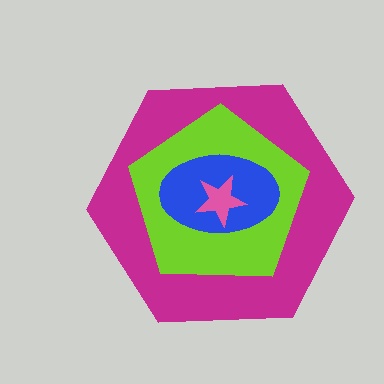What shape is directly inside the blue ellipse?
The pink star.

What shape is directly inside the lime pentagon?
The blue ellipse.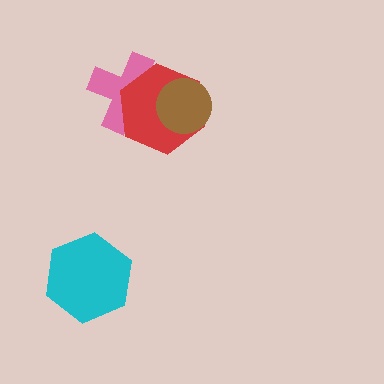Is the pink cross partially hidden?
Yes, it is partially covered by another shape.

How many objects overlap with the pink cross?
2 objects overlap with the pink cross.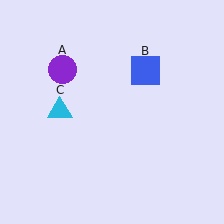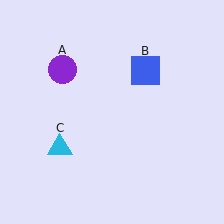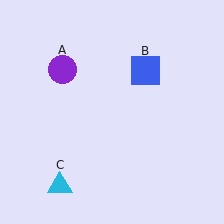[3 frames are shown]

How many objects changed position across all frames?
1 object changed position: cyan triangle (object C).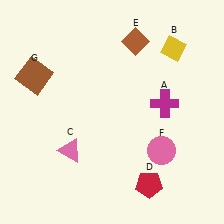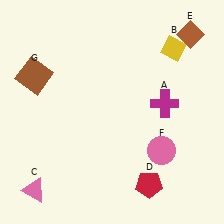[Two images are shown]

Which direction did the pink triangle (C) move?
The pink triangle (C) moved down.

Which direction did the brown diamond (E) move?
The brown diamond (E) moved right.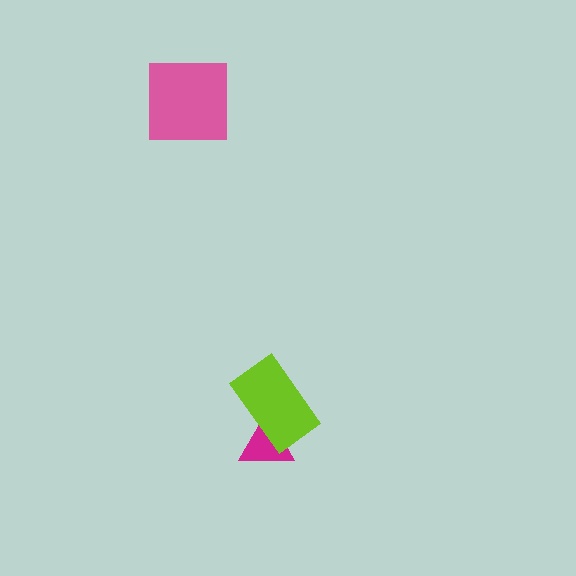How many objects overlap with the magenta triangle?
1 object overlaps with the magenta triangle.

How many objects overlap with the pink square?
0 objects overlap with the pink square.